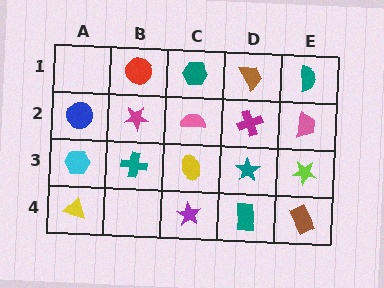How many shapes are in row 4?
4 shapes.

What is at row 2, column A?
A blue circle.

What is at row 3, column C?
A yellow ellipse.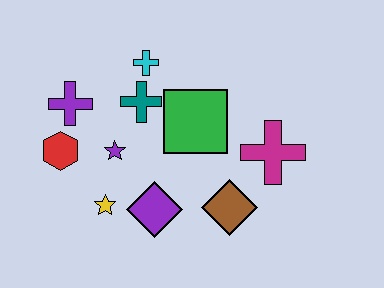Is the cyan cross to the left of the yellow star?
No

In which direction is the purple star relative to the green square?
The purple star is to the left of the green square.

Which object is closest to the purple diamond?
The yellow star is closest to the purple diamond.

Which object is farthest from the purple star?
The magenta cross is farthest from the purple star.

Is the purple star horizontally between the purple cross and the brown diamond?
Yes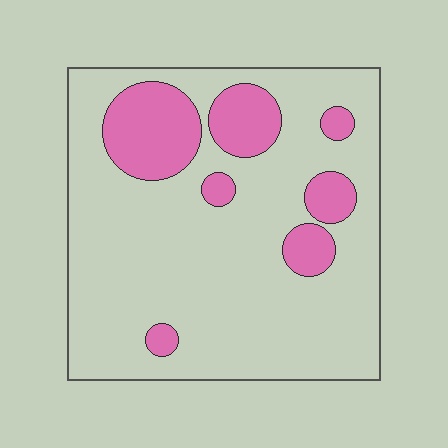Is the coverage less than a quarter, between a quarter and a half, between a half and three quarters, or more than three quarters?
Less than a quarter.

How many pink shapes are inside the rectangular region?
7.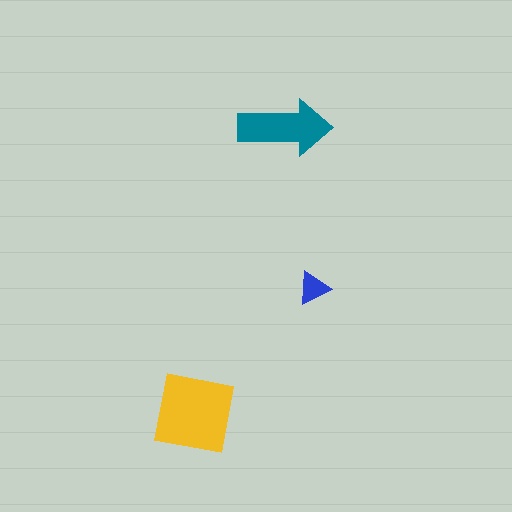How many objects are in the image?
There are 3 objects in the image.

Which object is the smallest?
The blue triangle.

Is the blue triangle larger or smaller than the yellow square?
Smaller.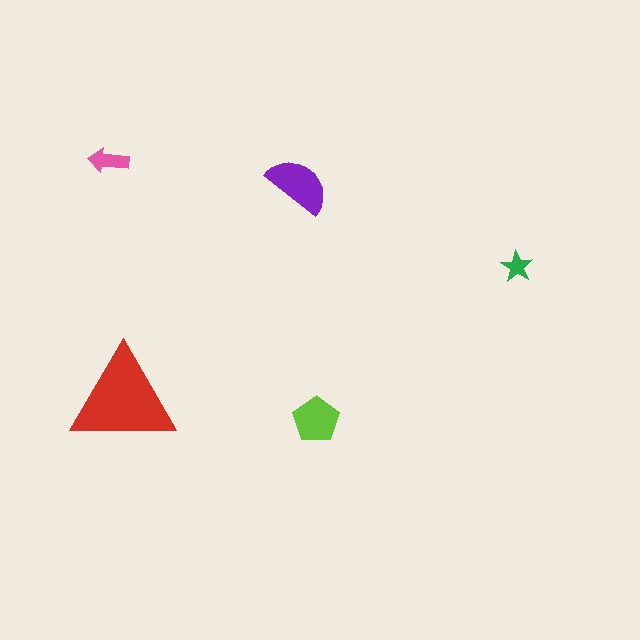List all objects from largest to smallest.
The red triangle, the purple semicircle, the lime pentagon, the pink arrow, the green star.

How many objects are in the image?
There are 5 objects in the image.